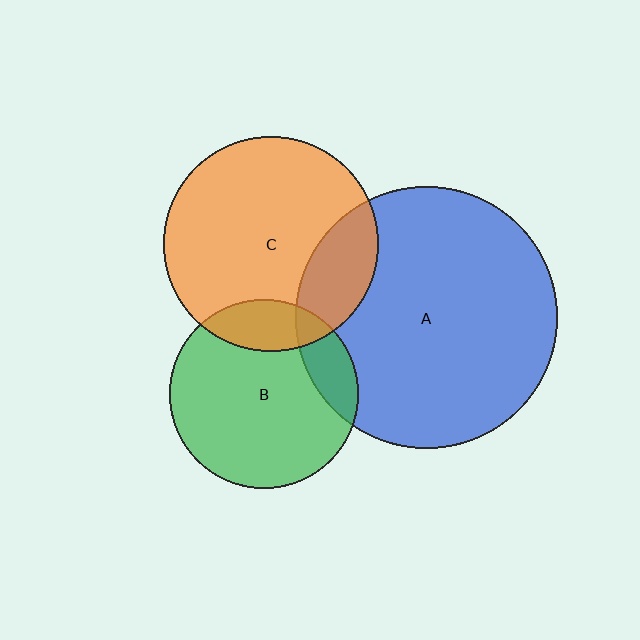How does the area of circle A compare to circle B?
Approximately 1.9 times.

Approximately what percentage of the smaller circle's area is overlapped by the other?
Approximately 15%.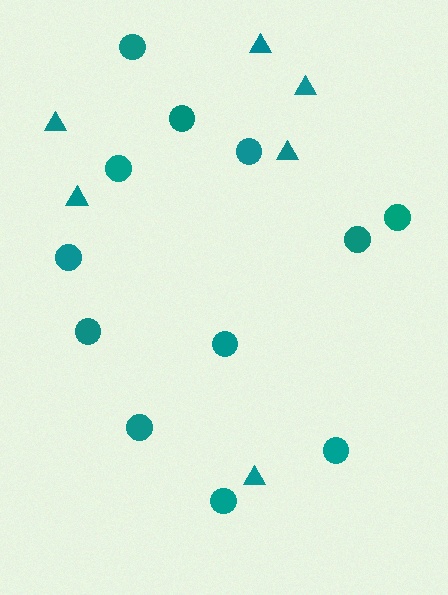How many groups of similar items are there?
There are 2 groups: one group of circles (12) and one group of triangles (6).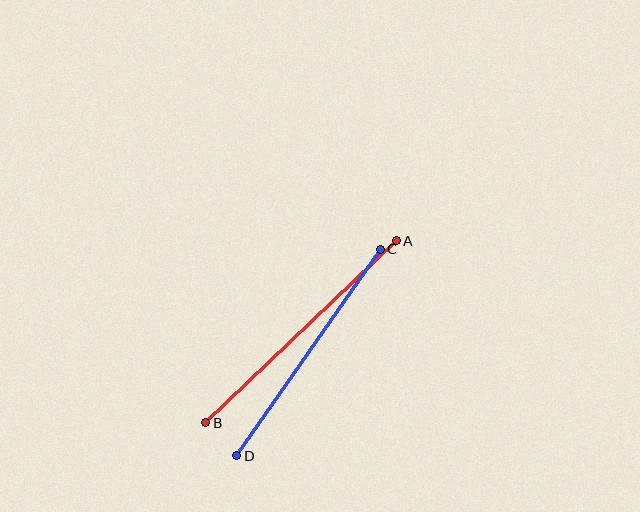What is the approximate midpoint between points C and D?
The midpoint is at approximately (309, 352) pixels.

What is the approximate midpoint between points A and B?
The midpoint is at approximately (301, 332) pixels.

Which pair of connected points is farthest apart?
Points A and B are farthest apart.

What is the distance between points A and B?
The distance is approximately 263 pixels.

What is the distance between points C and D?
The distance is approximately 252 pixels.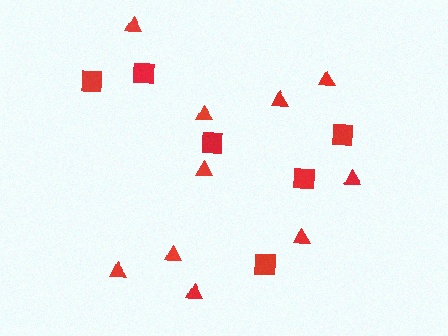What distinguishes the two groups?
There are 2 groups: one group of triangles (10) and one group of squares (6).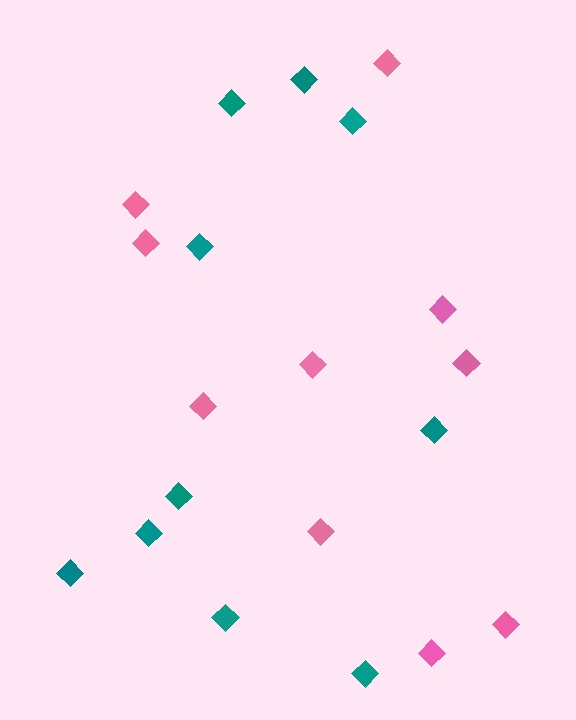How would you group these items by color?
There are 2 groups: one group of pink diamonds (10) and one group of teal diamonds (10).